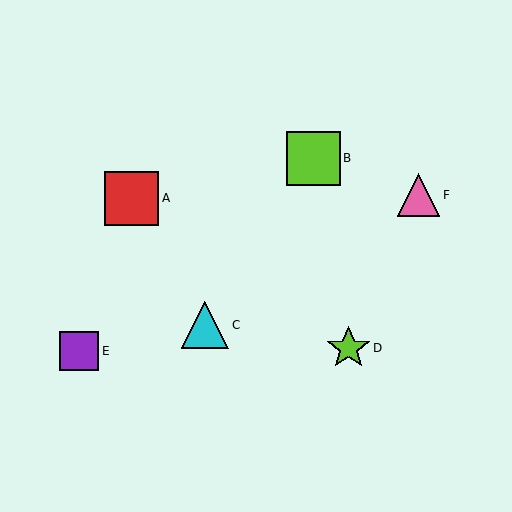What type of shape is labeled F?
Shape F is a pink triangle.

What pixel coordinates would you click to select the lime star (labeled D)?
Click at (348, 348) to select the lime star D.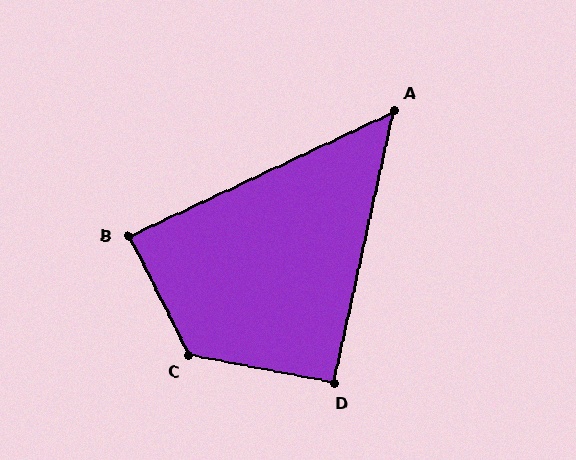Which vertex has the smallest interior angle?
A, at approximately 52 degrees.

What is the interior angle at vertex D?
Approximately 91 degrees (approximately right).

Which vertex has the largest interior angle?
C, at approximately 128 degrees.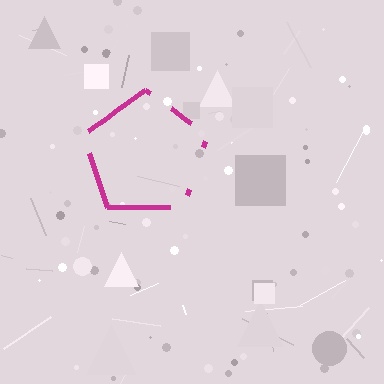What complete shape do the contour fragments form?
The contour fragments form a pentagon.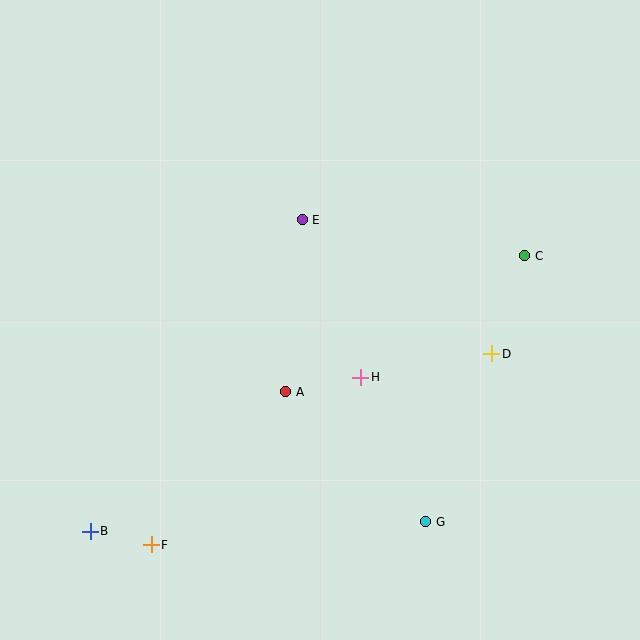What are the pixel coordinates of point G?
Point G is at (426, 522).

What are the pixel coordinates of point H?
Point H is at (361, 377).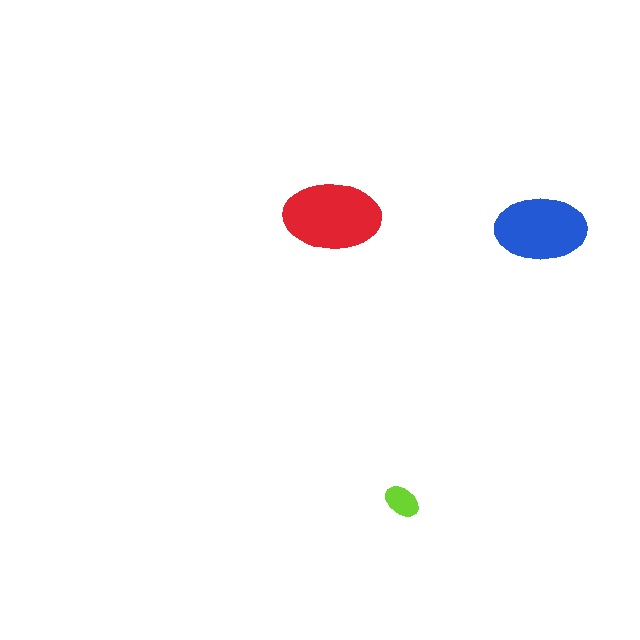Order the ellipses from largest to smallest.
the red one, the blue one, the lime one.